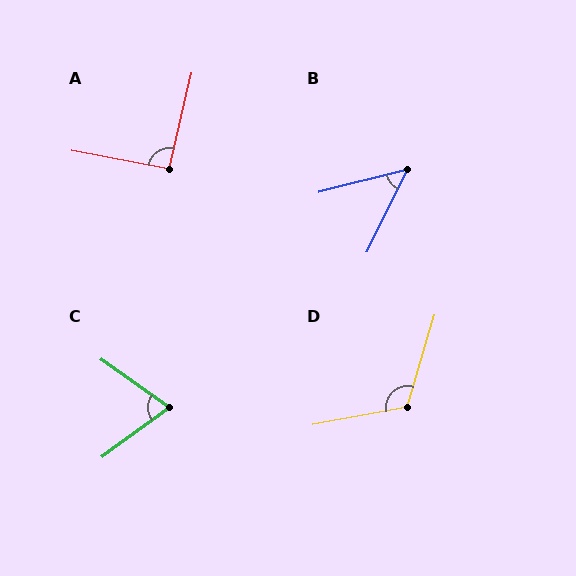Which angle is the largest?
D, at approximately 117 degrees.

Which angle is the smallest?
B, at approximately 49 degrees.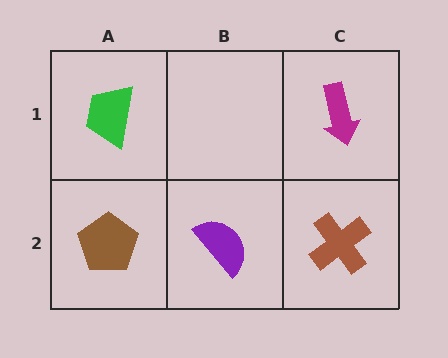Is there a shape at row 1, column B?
No, that cell is empty.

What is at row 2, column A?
A brown pentagon.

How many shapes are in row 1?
2 shapes.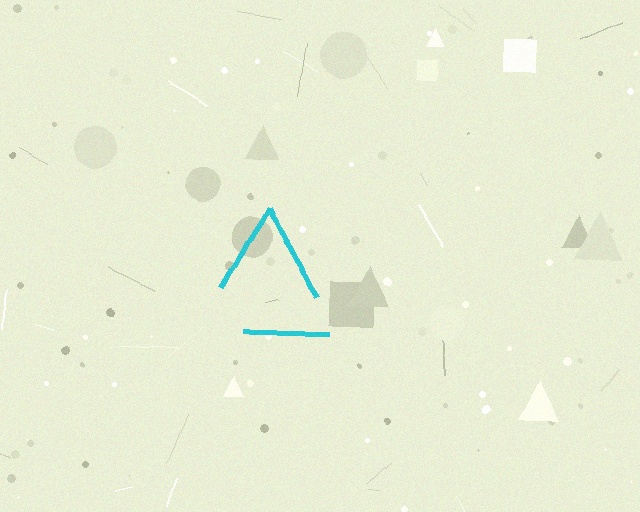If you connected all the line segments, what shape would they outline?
They would outline a triangle.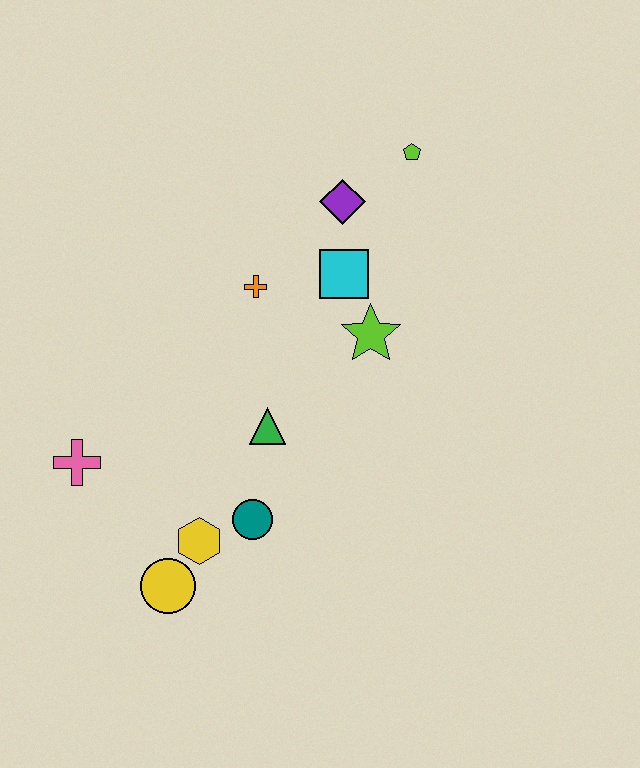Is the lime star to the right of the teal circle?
Yes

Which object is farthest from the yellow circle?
The lime pentagon is farthest from the yellow circle.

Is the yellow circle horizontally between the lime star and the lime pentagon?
No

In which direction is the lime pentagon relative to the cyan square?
The lime pentagon is above the cyan square.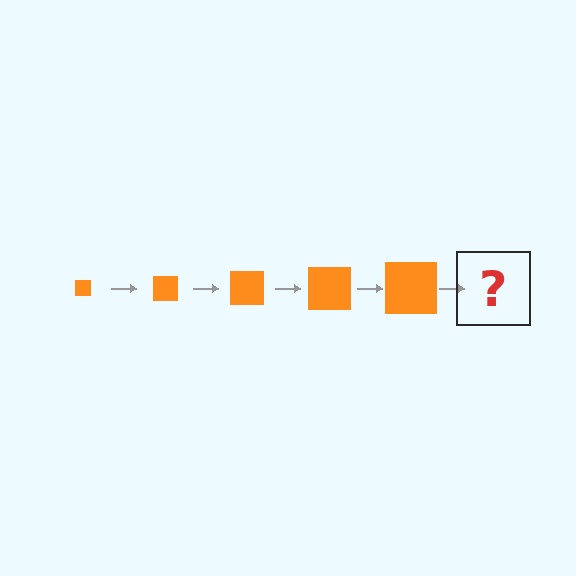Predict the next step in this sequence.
The next step is an orange square, larger than the previous one.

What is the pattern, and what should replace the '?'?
The pattern is that the square gets progressively larger each step. The '?' should be an orange square, larger than the previous one.